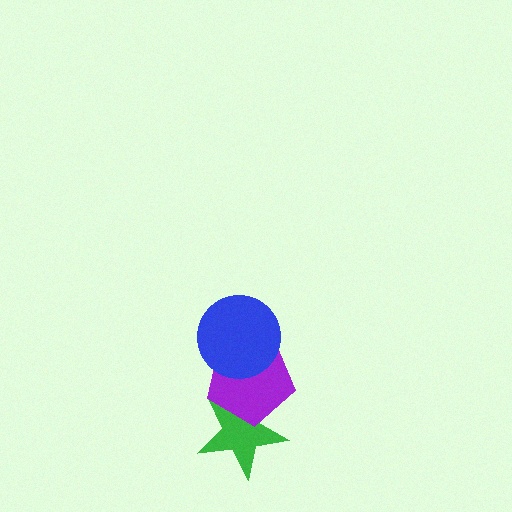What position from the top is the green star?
The green star is 3rd from the top.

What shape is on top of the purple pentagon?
The blue circle is on top of the purple pentagon.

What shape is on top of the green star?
The purple pentagon is on top of the green star.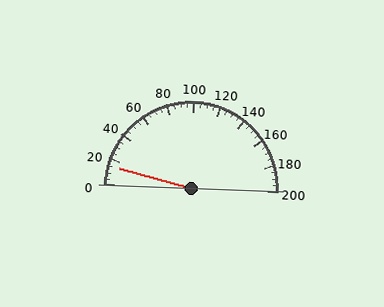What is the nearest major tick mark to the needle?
The nearest major tick mark is 20.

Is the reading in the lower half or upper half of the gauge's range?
The reading is in the lower half of the range (0 to 200).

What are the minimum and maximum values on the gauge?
The gauge ranges from 0 to 200.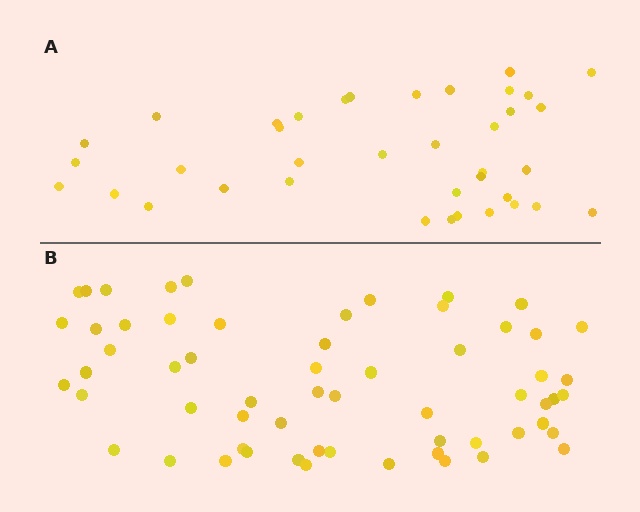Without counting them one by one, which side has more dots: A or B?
Region B (the bottom region) has more dots.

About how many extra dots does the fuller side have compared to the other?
Region B has approximately 20 more dots than region A.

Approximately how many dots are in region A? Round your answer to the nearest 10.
About 40 dots. (The exact count is 38, which rounds to 40.)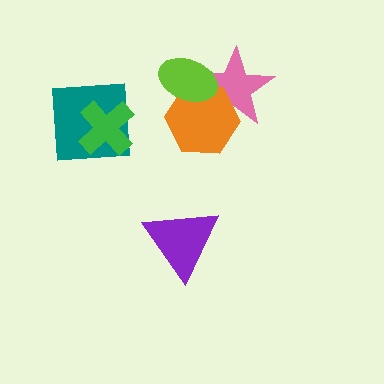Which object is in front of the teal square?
The green cross is in front of the teal square.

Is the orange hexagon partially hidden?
Yes, it is partially covered by another shape.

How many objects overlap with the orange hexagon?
2 objects overlap with the orange hexagon.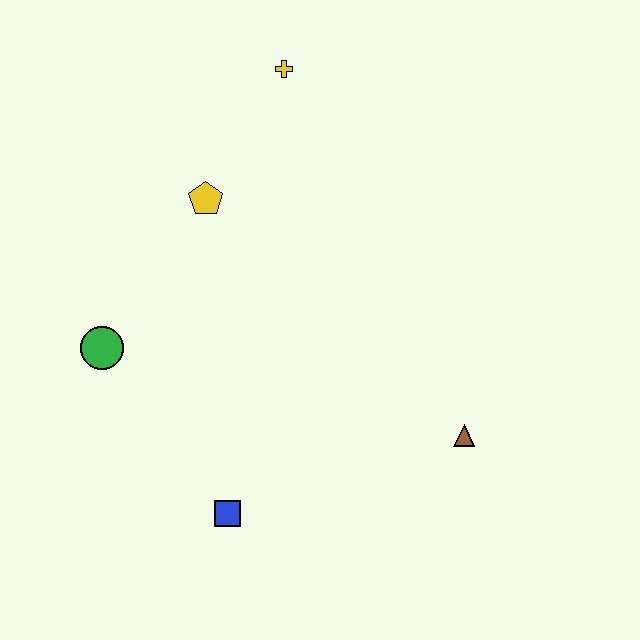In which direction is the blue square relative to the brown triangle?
The blue square is to the left of the brown triangle.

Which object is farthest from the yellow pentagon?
The brown triangle is farthest from the yellow pentagon.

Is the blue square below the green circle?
Yes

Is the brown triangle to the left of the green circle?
No